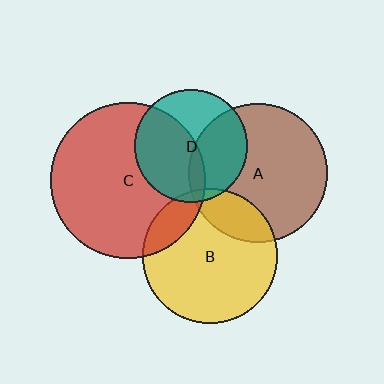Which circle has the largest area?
Circle C (red).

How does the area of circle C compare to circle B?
Approximately 1.3 times.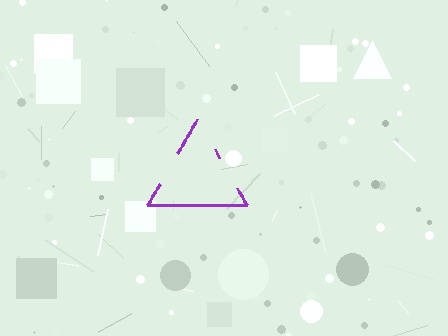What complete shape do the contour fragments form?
The contour fragments form a triangle.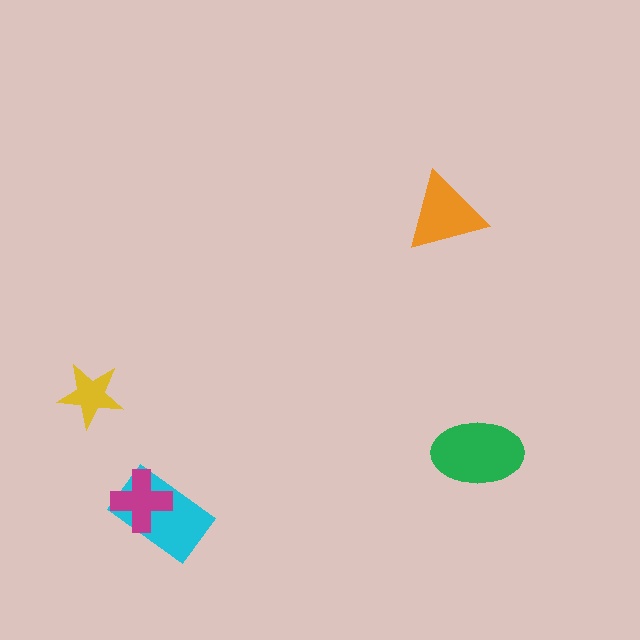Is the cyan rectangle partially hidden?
Yes, it is partially covered by another shape.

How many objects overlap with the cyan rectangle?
1 object overlaps with the cyan rectangle.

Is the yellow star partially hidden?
No, no other shape covers it.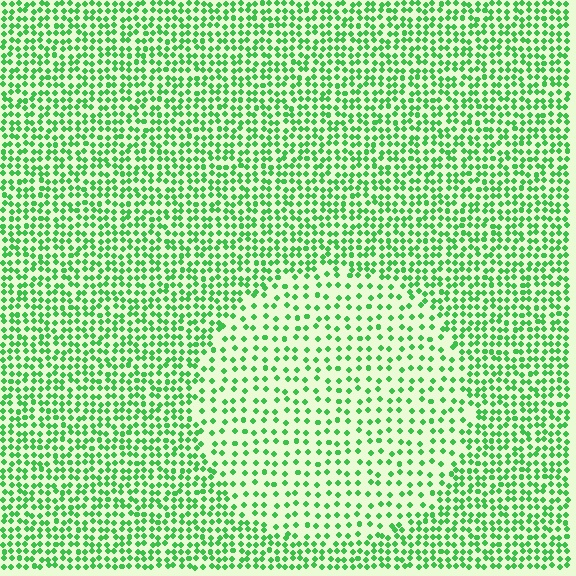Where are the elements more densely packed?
The elements are more densely packed outside the circle boundary.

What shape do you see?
I see a circle.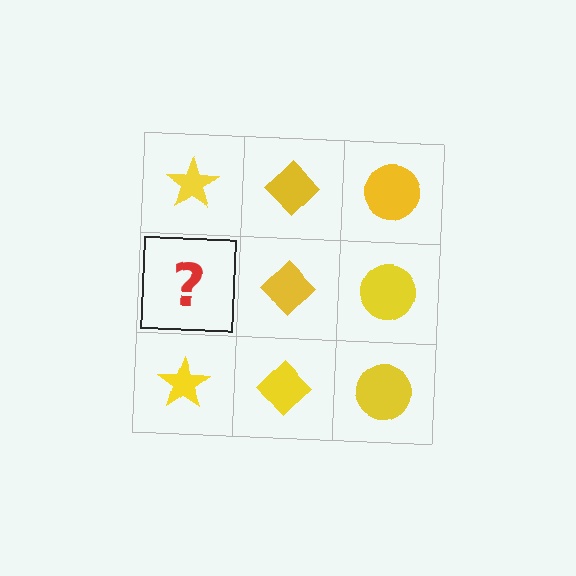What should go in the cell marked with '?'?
The missing cell should contain a yellow star.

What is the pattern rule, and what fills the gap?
The rule is that each column has a consistent shape. The gap should be filled with a yellow star.